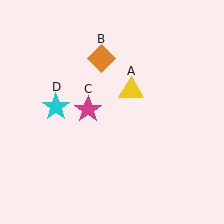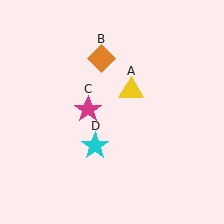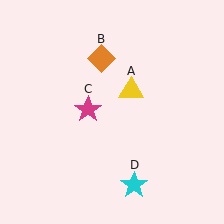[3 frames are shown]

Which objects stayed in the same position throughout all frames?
Yellow triangle (object A) and orange diamond (object B) and magenta star (object C) remained stationary.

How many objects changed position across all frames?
1 object changed position: cyan star (object D).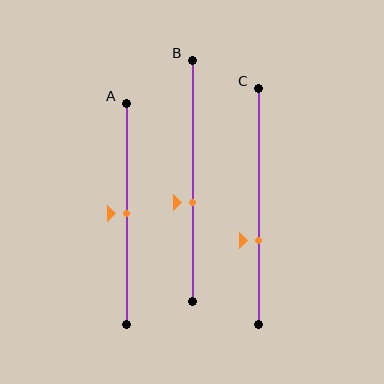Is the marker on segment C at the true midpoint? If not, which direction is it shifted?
No, the marker on segment C is shifted downward by about 15% of the segment length.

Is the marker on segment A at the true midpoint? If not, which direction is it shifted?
Yes, the marker on segment A is at the true midpoint.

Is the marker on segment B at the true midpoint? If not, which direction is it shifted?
No, the marker on segment B is shifted downward by about 9% of the segment length.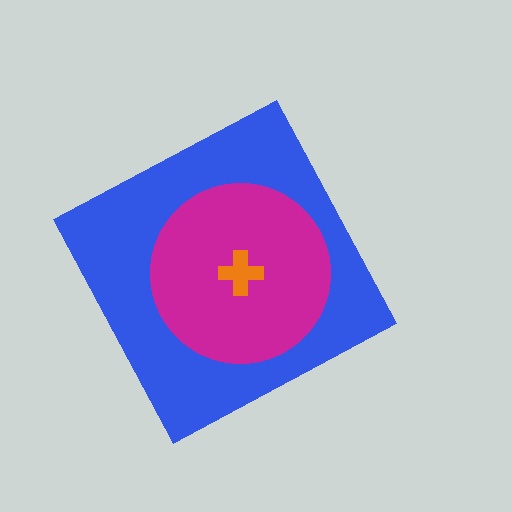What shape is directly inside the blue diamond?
The magenta circle.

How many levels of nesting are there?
3.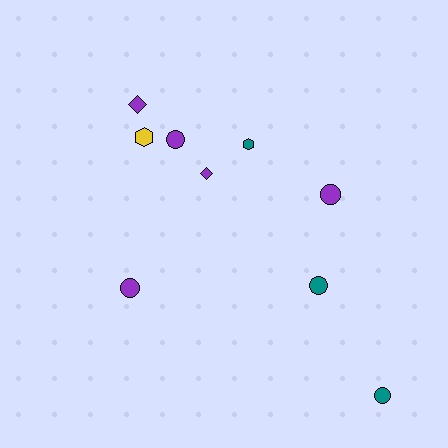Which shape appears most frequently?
Circle, with 5 objects.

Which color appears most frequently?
Purple, with 5 objects.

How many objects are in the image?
There are 9 objects.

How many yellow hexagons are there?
There is 1 yellow hexagon.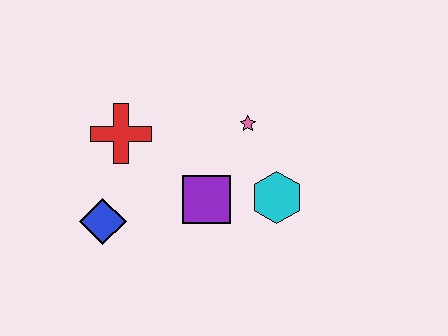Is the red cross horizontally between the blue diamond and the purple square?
Yes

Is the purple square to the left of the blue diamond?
No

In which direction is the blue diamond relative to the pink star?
The blue diamond is to the left of the pink star.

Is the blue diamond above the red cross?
No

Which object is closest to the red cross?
The blue diamond is closest to the red cross.